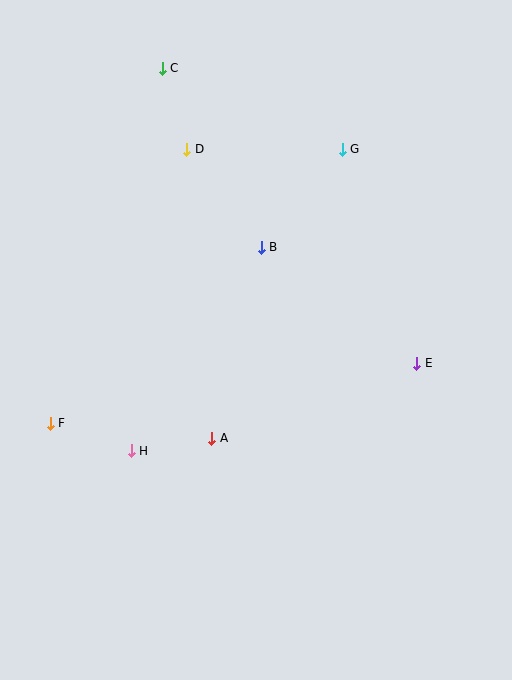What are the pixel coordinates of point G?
Point G is at (342, 149).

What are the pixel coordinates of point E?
Point E is at (417, 363).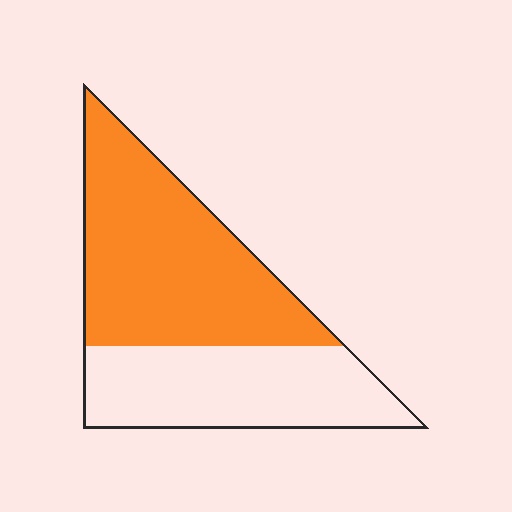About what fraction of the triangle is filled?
About three fifths (3/5).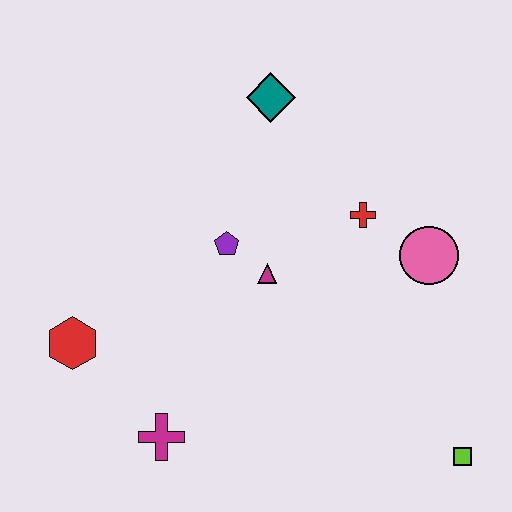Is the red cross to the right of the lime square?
No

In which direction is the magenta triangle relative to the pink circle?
The magenta triangle is to the left of the pink circle.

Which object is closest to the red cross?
The pink circle is closest to the red cross.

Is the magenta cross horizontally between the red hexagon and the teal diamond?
Yes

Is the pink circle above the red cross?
No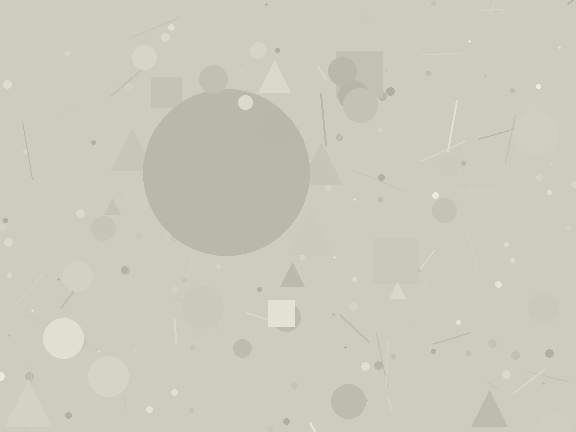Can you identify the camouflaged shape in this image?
The camouflaged shape is a circle.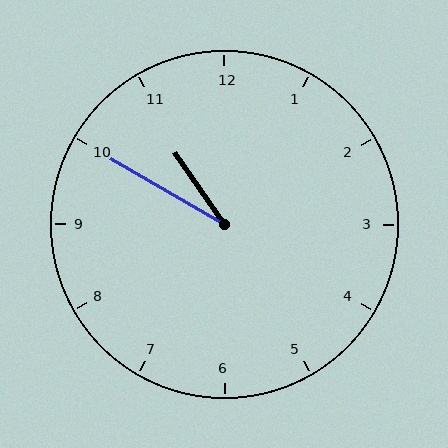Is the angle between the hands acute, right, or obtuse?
It is acute.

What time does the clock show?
10:50.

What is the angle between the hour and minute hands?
Approximately 25 degrees.